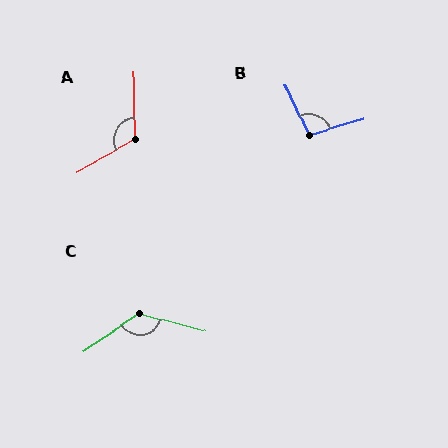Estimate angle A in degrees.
Approximately 119 degrees.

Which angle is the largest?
C, at approximately 131 degrees.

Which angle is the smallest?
B, at approximately 99 degrees.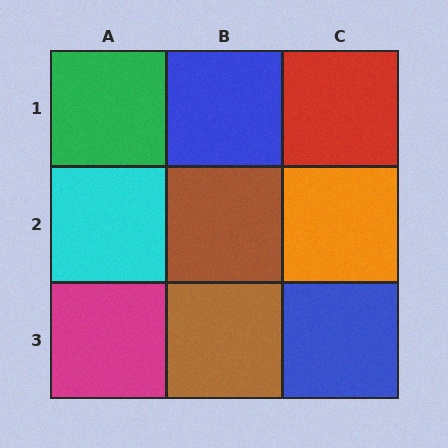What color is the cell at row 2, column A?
Cyan.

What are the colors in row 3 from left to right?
Magenta, brown, blue.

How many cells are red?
1 cell is red.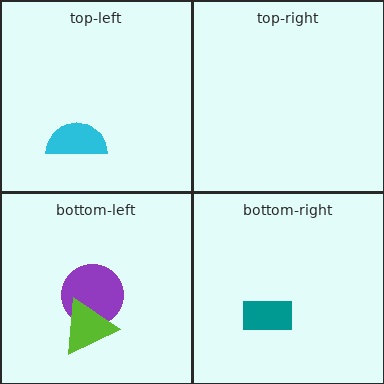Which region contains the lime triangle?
The bottom-left region.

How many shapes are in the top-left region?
1.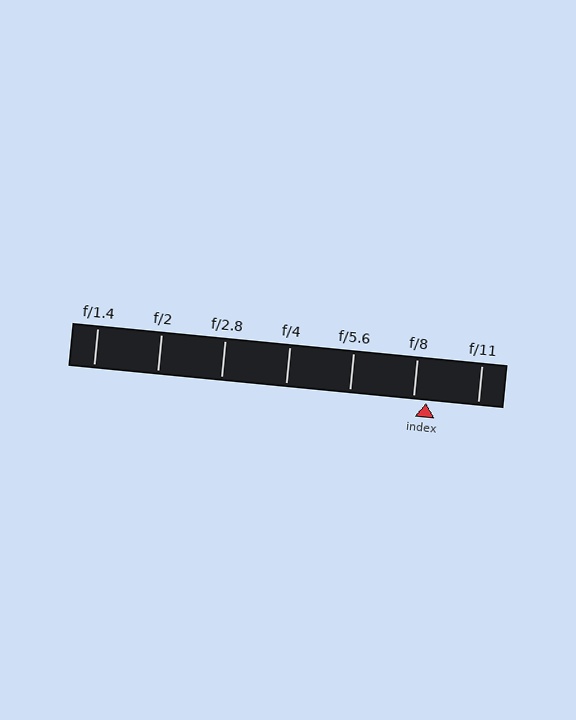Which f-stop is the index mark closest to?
The index mark is closest to f/8.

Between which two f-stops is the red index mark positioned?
The index mark is between f/8 and f/11.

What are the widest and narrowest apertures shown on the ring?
The widest aperture shown is f/1.4 and the narrowest is f/11.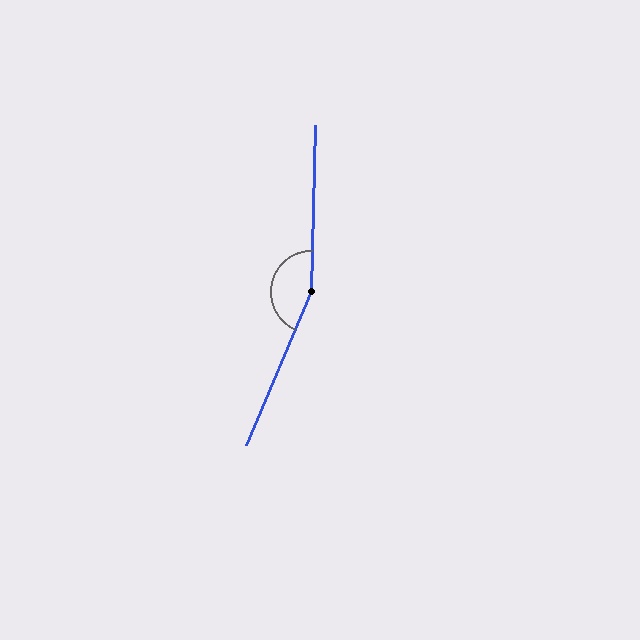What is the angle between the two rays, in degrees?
Approximately 158 degrees.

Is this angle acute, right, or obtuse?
It is obtuse.